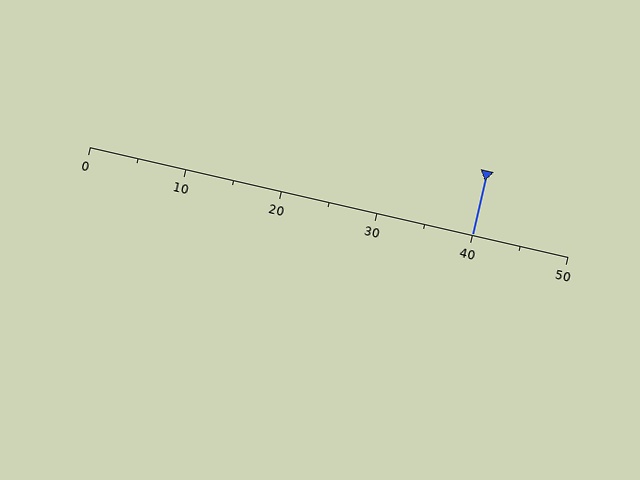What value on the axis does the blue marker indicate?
The marker indicates approximately 40.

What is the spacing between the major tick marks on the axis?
The major ticks are spaced 10 apart.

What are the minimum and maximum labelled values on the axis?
The axis runs from 0 to 50.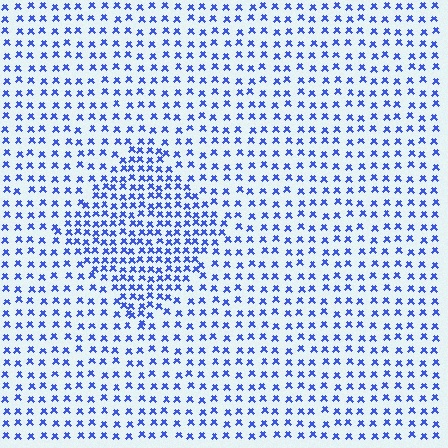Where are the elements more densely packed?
The elements are more densely packed inside the diamond boundary.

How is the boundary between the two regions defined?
The boundary is defined by a change in element density (approximately 1.8x ratio). All elements are the same color, size, and shape.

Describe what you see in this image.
The image contains small blue elements arranged at two different densities. A diamond-shaped region is visible where the elements are more densely packed than the surrounding area.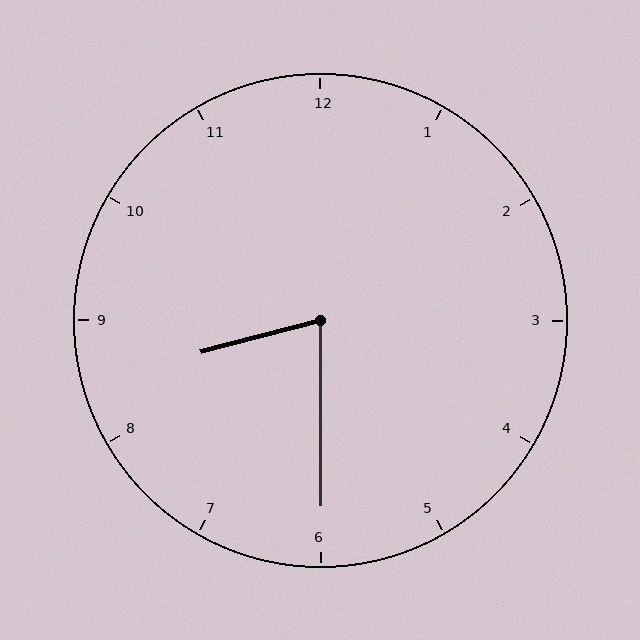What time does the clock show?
8:30.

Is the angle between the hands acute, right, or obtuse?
It is acute.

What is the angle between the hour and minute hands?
Approximately 75 degrees.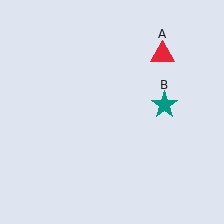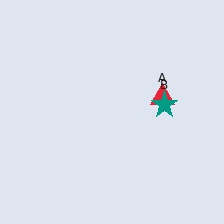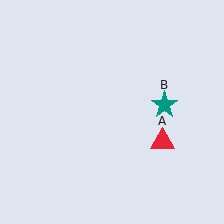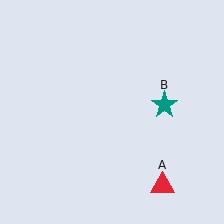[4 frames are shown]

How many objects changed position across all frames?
1 object changed position: red triangle (object A).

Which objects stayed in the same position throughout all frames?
Teal star (object B) remained stationary.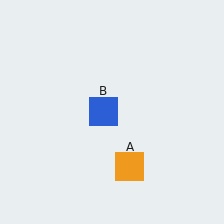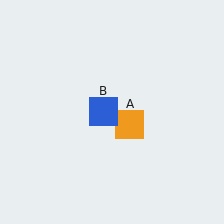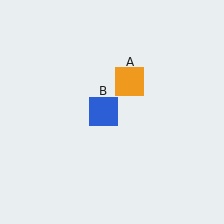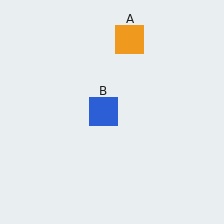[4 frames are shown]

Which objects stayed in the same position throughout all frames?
Blue square (object B) remained stationary.